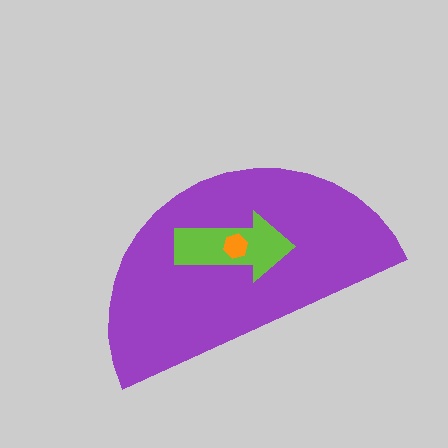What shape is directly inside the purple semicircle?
The lime arrow.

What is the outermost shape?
The purple semicircle.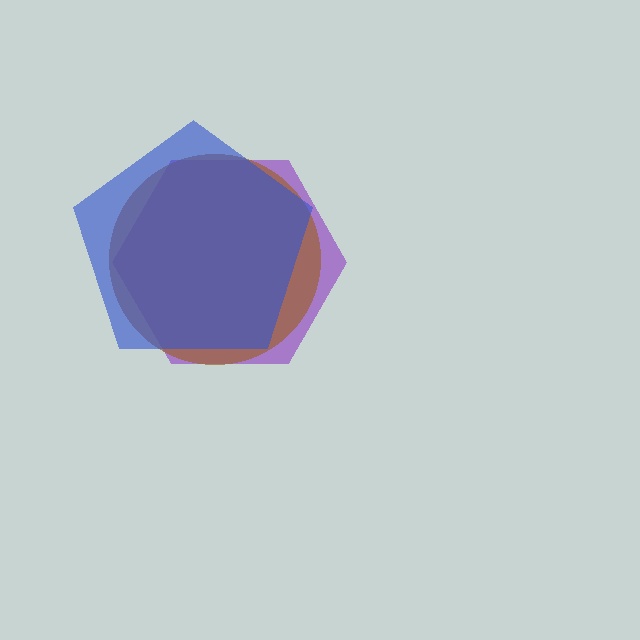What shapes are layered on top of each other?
The layered shapes are: a purple hexagon, a brown circle, a blue pentagon.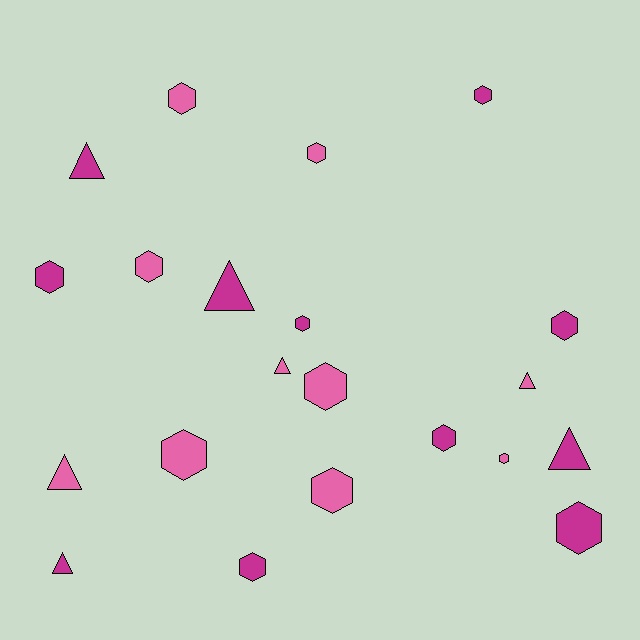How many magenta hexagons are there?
There are 7 magenta hexagons.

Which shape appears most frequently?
Hexagon, with 14 objects.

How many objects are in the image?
There are 21 objects.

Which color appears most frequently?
Magenta, with 11 objects.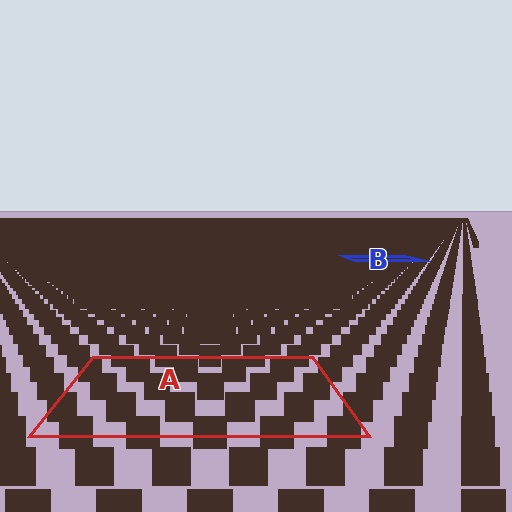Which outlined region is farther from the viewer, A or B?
Region B is farther from the viewer — the texture elements inside it appear smaller and more densely packed.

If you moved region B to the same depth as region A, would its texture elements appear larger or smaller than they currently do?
They would appear larger. At a closer depth, the same texture elements are projected at a bigger on-screen size.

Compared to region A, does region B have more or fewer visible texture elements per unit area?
Region B has more texture elements per unit area — they are packed more densely because it is farther away.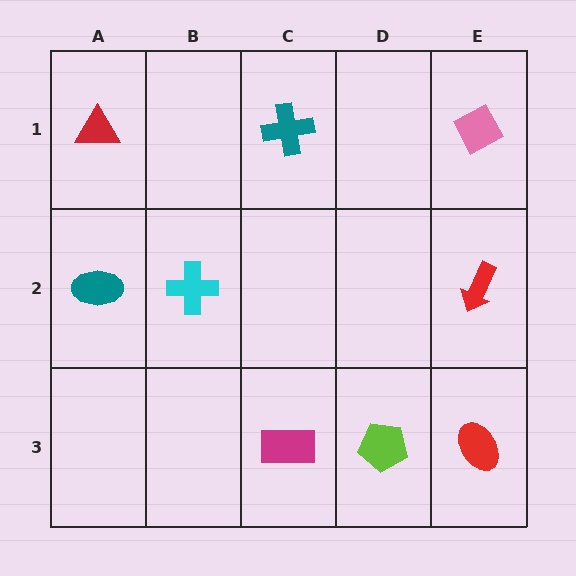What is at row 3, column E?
A red ellipse.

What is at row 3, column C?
A magenta rectangle.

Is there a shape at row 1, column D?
No, that cell is empty.